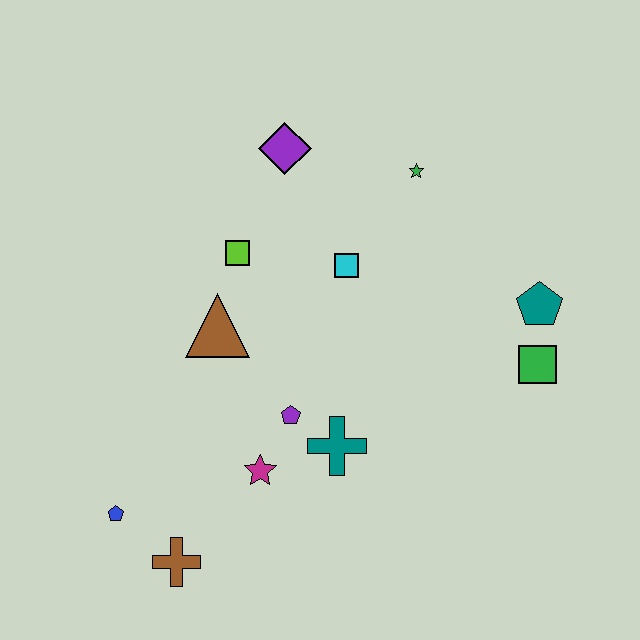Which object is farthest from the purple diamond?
The brown cross is farthest from the purple diamond.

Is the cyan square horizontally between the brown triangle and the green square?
Yes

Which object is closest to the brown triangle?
The lime square is closest to the brown triangle.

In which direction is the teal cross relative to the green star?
The teal cross is below the green star.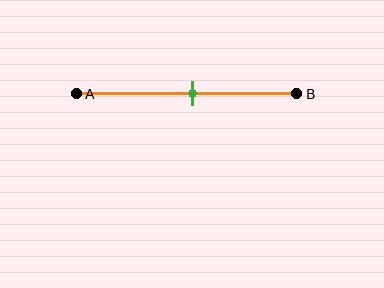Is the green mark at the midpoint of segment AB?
Yes, the mark is approximately at the midpoint.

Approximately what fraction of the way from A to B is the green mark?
The green mark is approximately 55% of the way from A to B.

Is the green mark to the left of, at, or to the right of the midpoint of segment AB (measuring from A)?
The green mark is approximately at the midpoint of segment AB.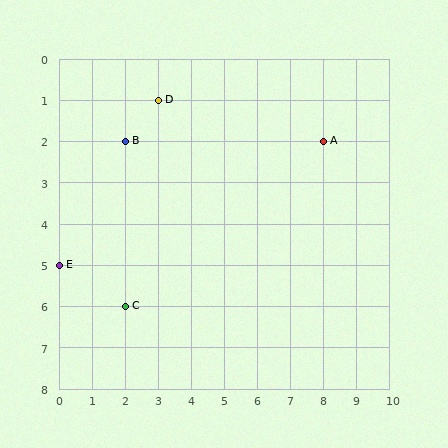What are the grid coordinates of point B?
Point B is at grid coordinates (2, 2).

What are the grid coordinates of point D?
Point D is at grid coordinates (3, 1).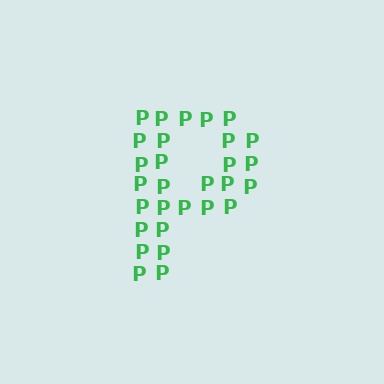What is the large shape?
The large shape is the letter P.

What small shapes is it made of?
It is made of small letter P's.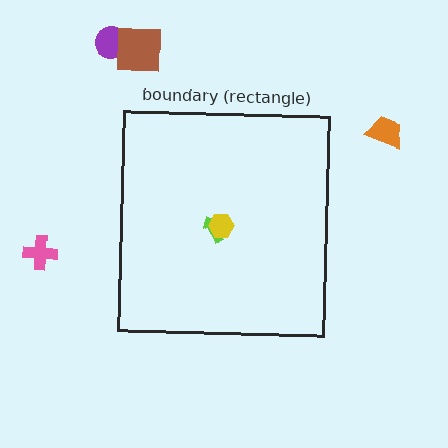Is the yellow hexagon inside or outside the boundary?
Inside.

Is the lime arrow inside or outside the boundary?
Inside.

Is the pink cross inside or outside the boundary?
Outside.